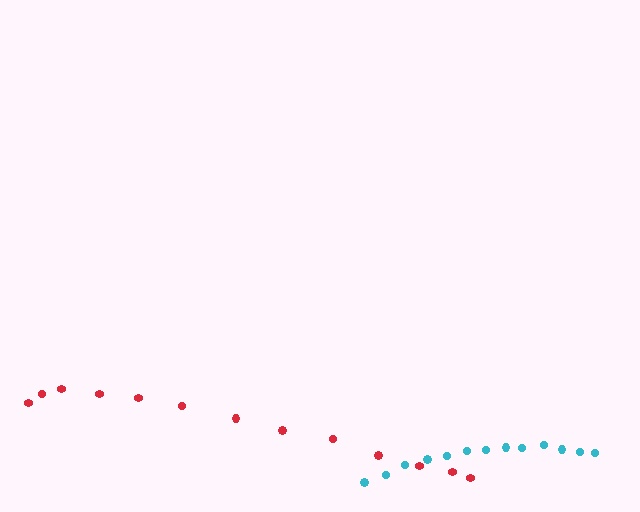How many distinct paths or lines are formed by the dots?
There are 2 distinct paths.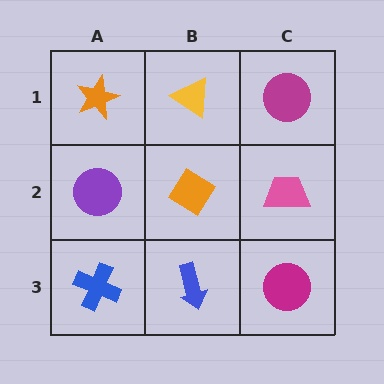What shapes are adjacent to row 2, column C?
A magenta circle (row 1, column C), a magenta circle (row 3, column C), an orange diamond (row 2, column B).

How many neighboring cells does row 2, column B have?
4.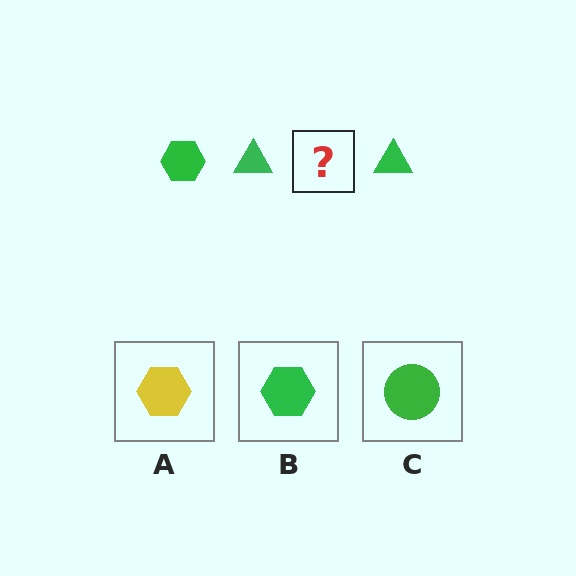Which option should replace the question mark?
Option B.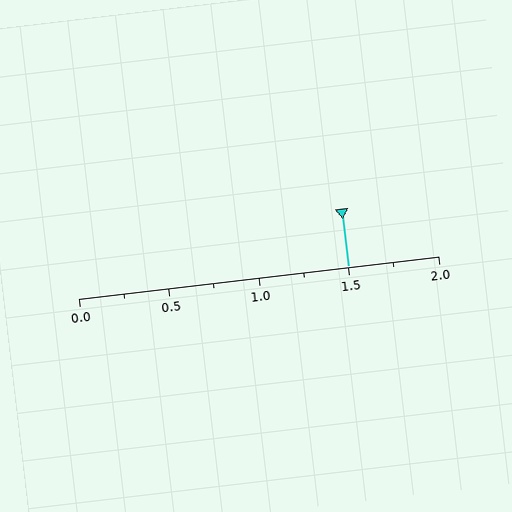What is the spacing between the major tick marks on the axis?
The major ticks are spaced 0.5 apart.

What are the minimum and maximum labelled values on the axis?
The axis runs from 0.0 to 2.0.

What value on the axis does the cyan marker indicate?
The marker indicates approximately 1.5.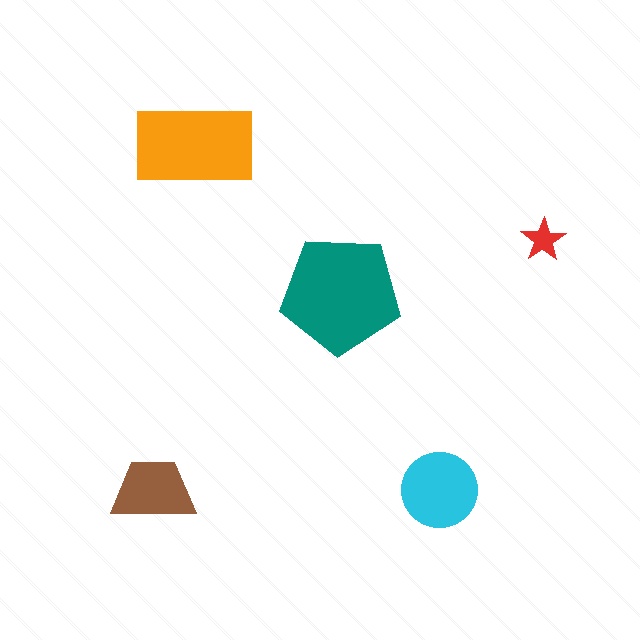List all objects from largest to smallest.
The teal pentagon, the orange rectangle, the cyan circle, the brown trapezoid, the red star.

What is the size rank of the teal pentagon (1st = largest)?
1st.